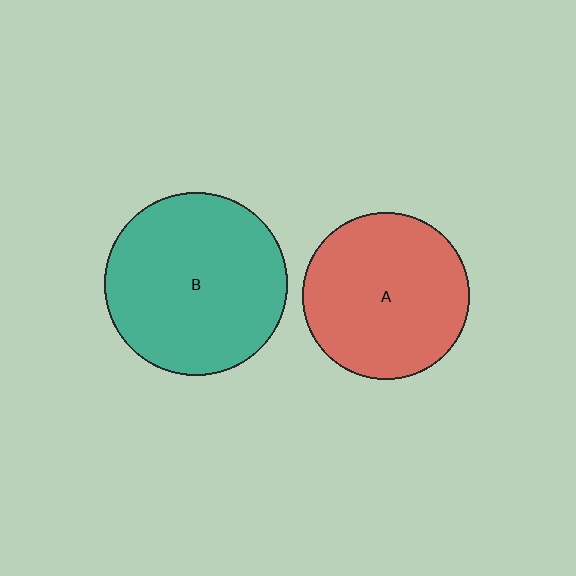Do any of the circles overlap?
No, none of the circles overlap.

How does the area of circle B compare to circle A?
Approximately 1.2 times.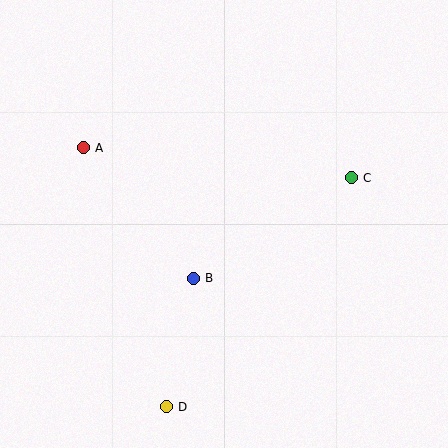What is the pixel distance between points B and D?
The distance between B and D is 131 pixels.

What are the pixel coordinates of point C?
Point C is at (351, 178).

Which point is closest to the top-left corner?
Point A is closest to the top-left corner.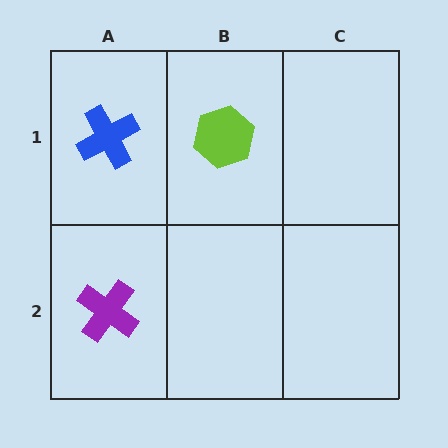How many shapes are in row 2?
1 shape.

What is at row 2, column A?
A purple cross.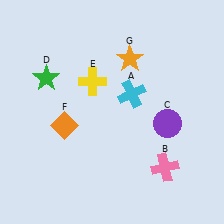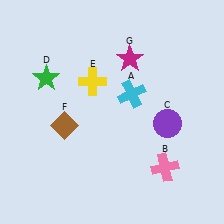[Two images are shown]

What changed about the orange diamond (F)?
In Image 1, F is orange. In Image 2, it changed to brown.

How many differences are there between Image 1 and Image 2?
There are 2 differences between the two images.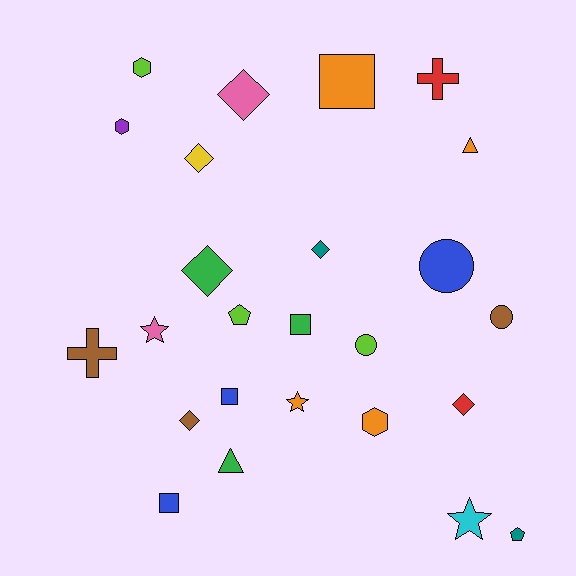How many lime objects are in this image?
There are 3 lime objects.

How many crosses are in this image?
There are 2 crosses.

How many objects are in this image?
There are 25 objects.